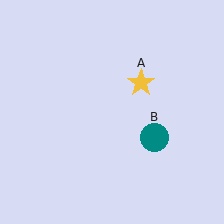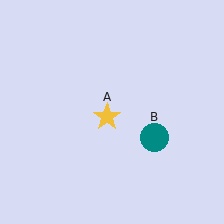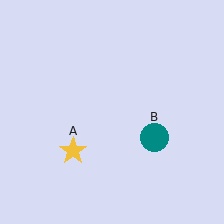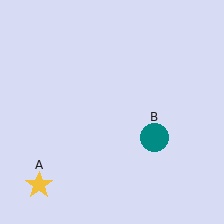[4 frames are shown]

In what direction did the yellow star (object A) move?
The yellow star (object A) moved down and to the left.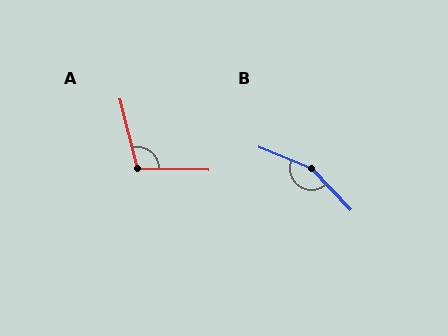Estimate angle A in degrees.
Approximately 105 degrees.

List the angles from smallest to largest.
A (105°), B (156°).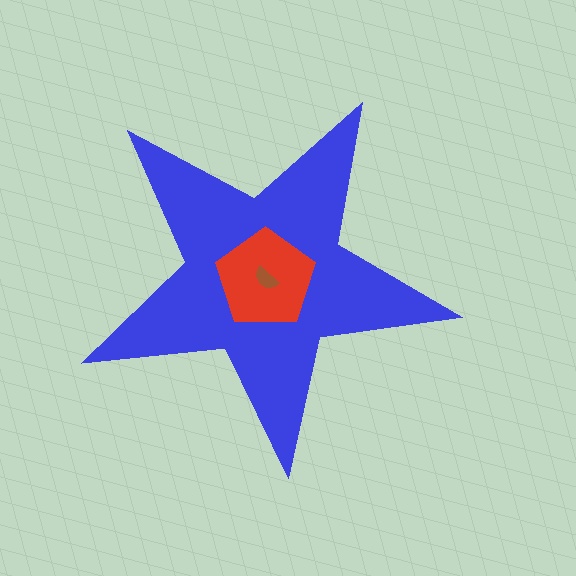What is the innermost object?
The brown semicircle.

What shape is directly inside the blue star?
The red pentagon.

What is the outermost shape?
The blue star.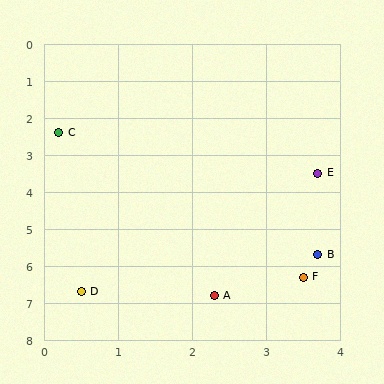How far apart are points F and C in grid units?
Points F and C are about 5.1 grid units apart.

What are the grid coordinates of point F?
Point F is at approximately (3.5, 6.3).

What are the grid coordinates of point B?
Point B is at approximately (3.7, 5.7).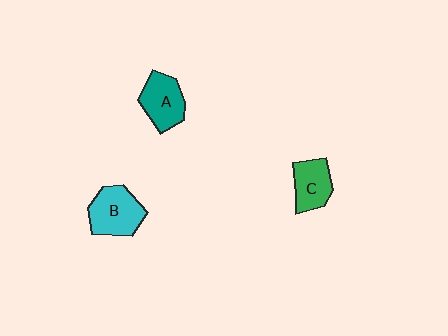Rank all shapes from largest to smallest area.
From largest to smallest: B (cyan), A (teal), C (green).